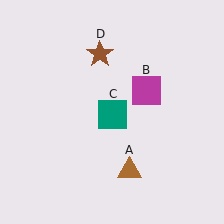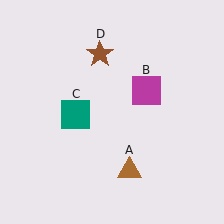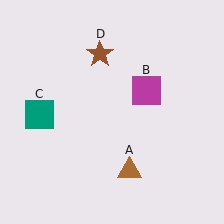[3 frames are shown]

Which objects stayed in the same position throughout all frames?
Brown triangle (object A) and magenta square (object B) and brown star (object D) remained stationary.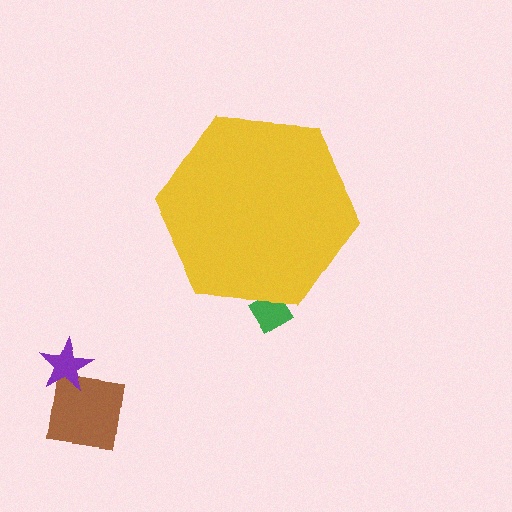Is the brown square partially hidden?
No, the brown square is fully visible.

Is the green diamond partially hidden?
Yes, the green diamond is partially hidden behind the yellow hexagon.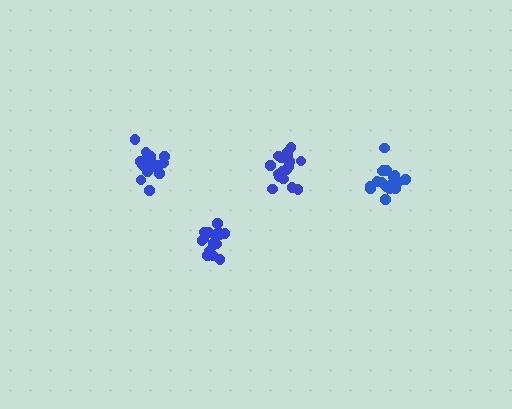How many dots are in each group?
Group 1: 20 dots, Group 2: 17 dots, Group 3: 19 dots, Group 4: 20 dots (76 total).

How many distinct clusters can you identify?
There are 4 distinct clusters.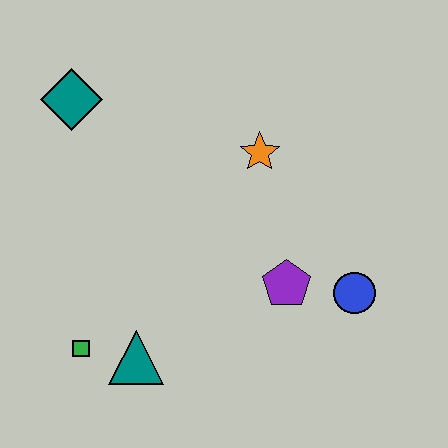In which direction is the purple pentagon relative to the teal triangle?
The purple pentagon is to the right of the teal triangle.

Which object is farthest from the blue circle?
The teal diamond is farthest from the blue circle.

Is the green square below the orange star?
Yes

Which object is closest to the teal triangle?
The green square is closest to the teal triangle.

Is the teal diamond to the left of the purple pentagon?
Yes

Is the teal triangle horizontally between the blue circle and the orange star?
No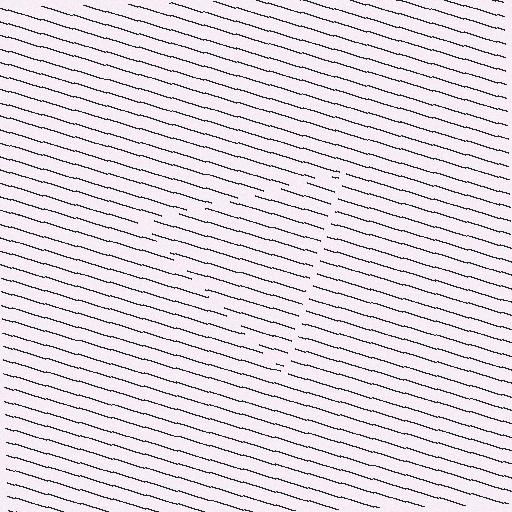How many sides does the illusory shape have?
3 sides — the line-ends trace a triangle.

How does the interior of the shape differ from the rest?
The interior of the shape contains the same grating, shifted by half a period — the contour is defined by the phase discontinuity where line-ends from the inner and outer gratings abut.